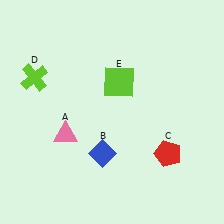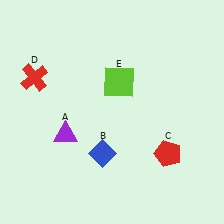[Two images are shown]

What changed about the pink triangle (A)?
In Image 1, A is pink. In Image 2, it changed to purple.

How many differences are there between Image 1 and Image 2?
There are 2 differences between the two images.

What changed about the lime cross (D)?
In Image 1, D is lime. In Image 2, it changed to red.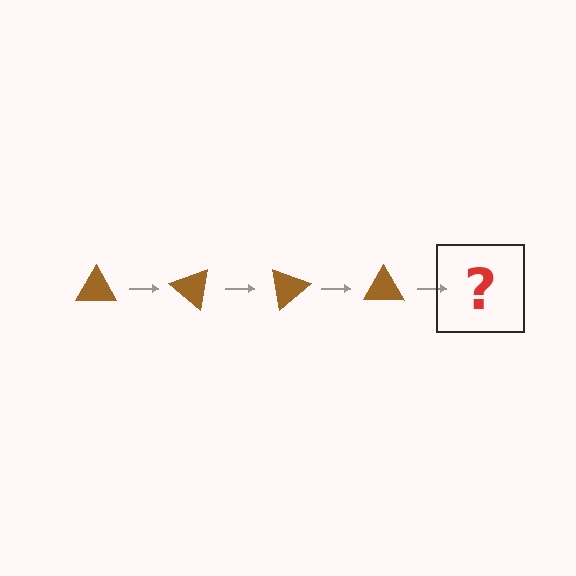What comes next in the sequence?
The next element should be a brown triangle rotated 160 degrees.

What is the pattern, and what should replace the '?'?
The pattern is that the triangle rotates 40 degrees each step. The '?' should be a brown triangle rotated 160 degrees.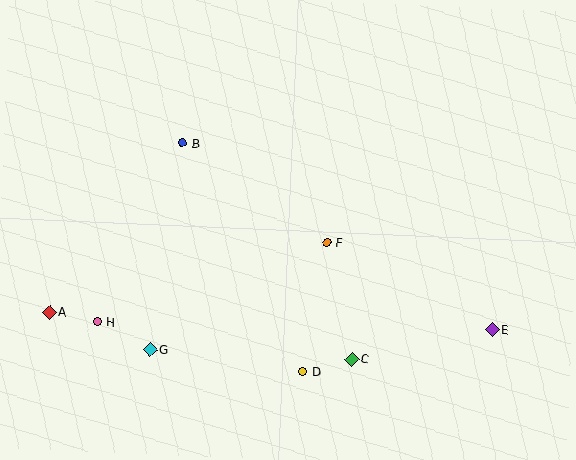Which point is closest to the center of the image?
Point F at (327, 243) is closest to the center.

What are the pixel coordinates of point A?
Point A is at (49, 312).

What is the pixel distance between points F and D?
The distance between F and D is 131 pixels.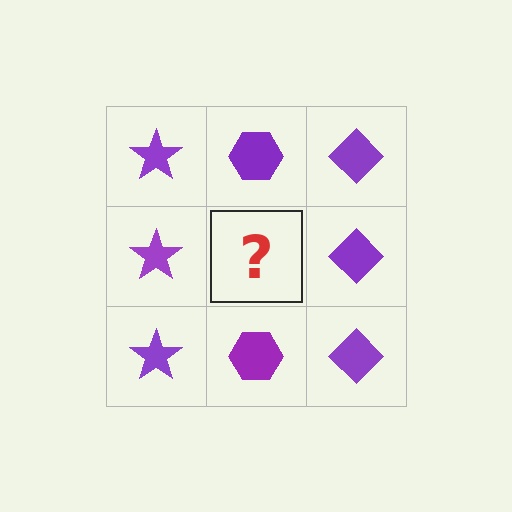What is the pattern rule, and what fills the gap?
The rule is that each column has a consistent shape. The gap should be filled with a purple hexagon.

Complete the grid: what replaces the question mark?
The question mark should be replaced with a purple hexagon.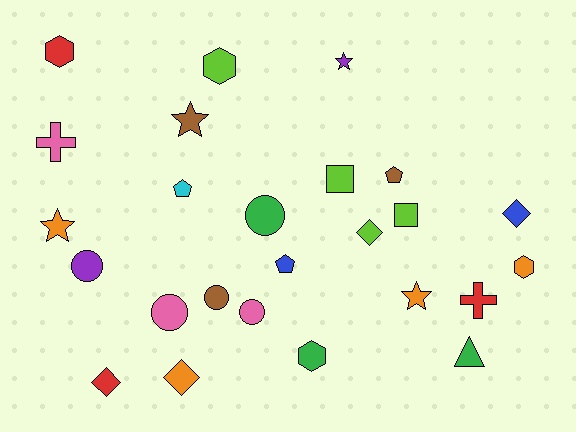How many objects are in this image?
There are 25 objects.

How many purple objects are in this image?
There are 2 purple objects.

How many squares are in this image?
There are 2 squares.